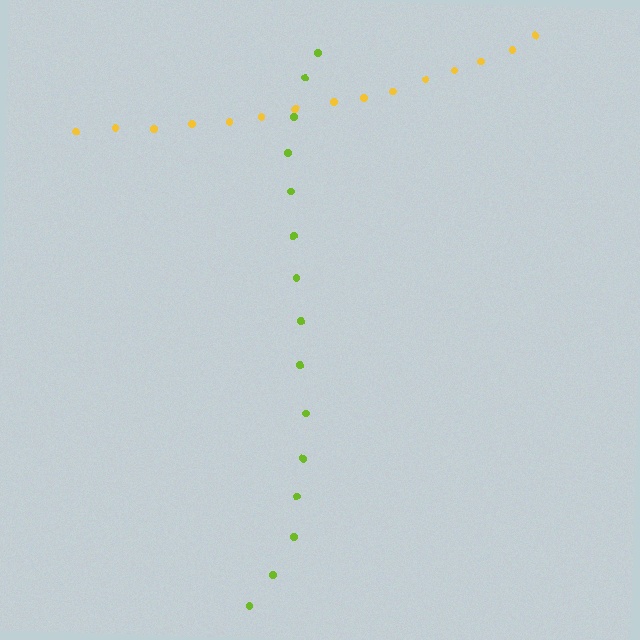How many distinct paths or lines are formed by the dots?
There are 2 distinct paths.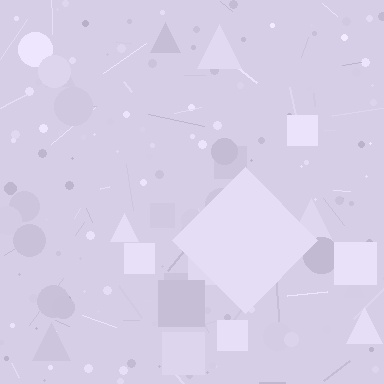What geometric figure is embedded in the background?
A diamond is embedded in the background.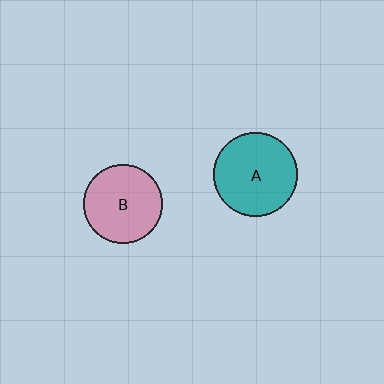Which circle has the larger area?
Circle A (teal).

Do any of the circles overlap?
No, none of the circles overlap.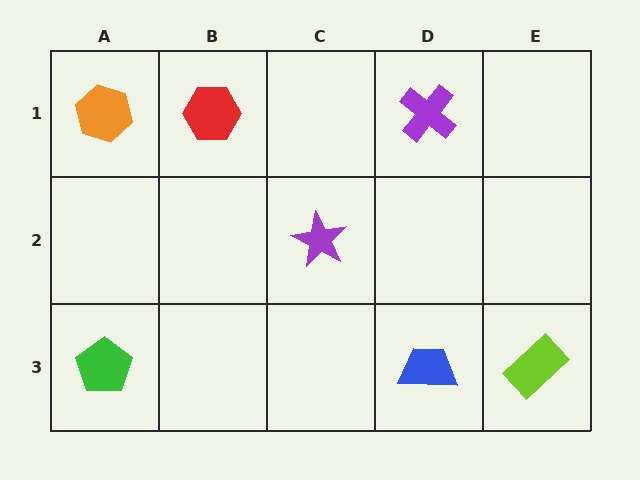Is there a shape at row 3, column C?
No, that cell is empty.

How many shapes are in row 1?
3 shapes.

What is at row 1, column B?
A red hexagon.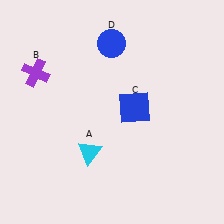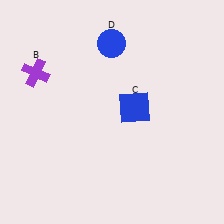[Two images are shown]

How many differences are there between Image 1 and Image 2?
There is 1 difference between the two images.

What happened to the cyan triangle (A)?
The cyan triangle (A) was removed in Image 2. It was in the bottom-left area of Image 1.